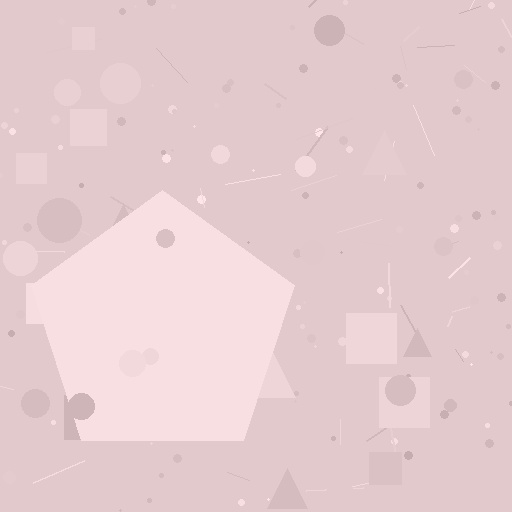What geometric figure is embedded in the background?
A pentagon is embedded in the background.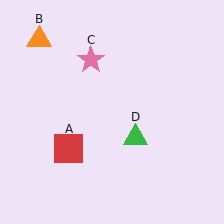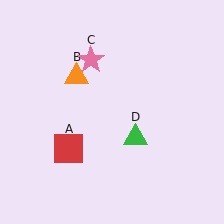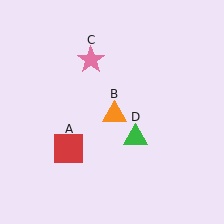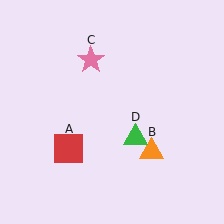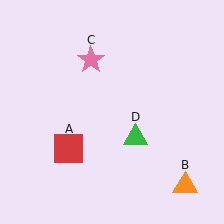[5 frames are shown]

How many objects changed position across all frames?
1 object changed position: orange triangle (object B).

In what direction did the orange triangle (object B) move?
The orange triangle (object B) moved down and to the right.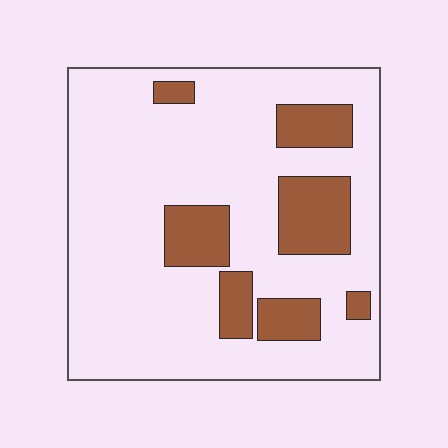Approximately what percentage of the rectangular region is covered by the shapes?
Approximately 20%.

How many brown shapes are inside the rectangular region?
7.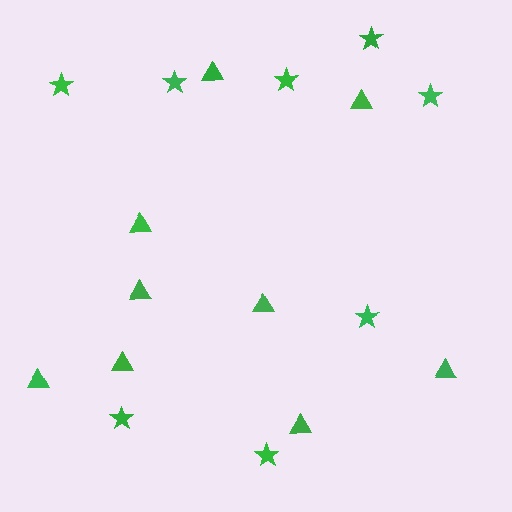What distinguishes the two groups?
There are 2 groups: one group of triangles (9) and one group of stars (8).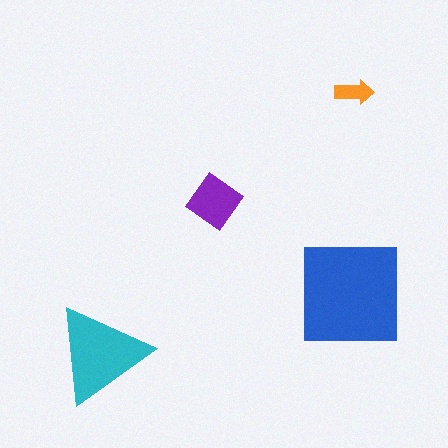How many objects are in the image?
There are 4 objects in the image.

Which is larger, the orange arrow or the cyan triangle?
The cyan triangle.